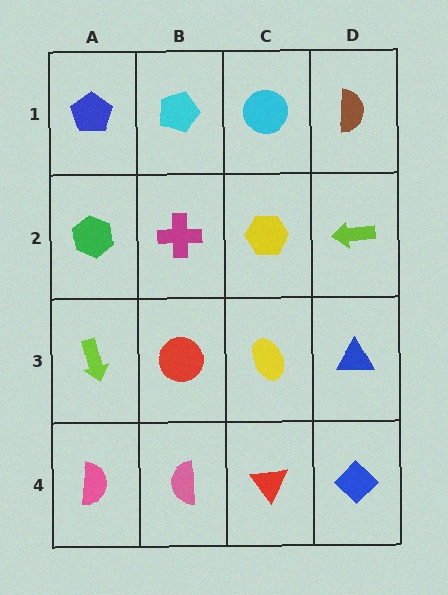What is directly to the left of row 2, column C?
A magenta cross.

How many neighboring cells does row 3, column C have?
4.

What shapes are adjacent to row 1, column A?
A green hexagon (row 2, column A), a cyan pentagon (row 1, column B).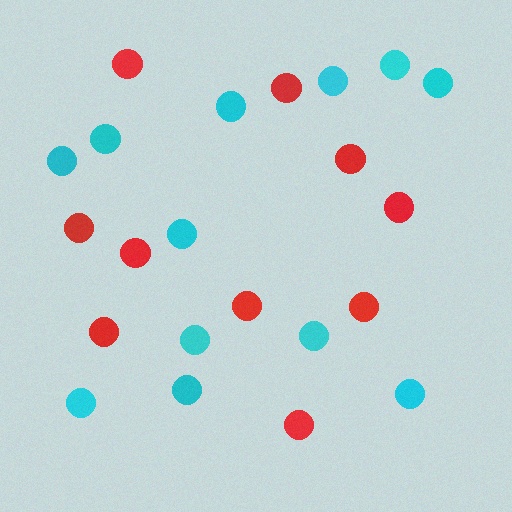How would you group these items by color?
There are 2 groups: one group of red circles (10) and one group of cyan circles (12).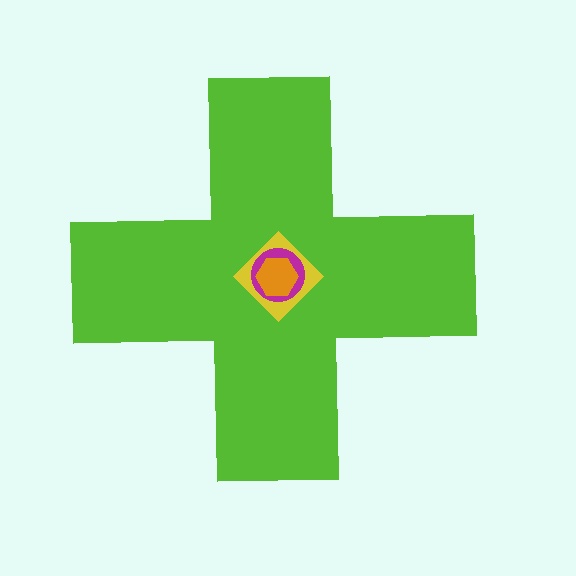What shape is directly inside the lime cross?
The yellow diamond.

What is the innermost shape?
The orange hexagon.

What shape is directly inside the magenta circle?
The orange hexagon.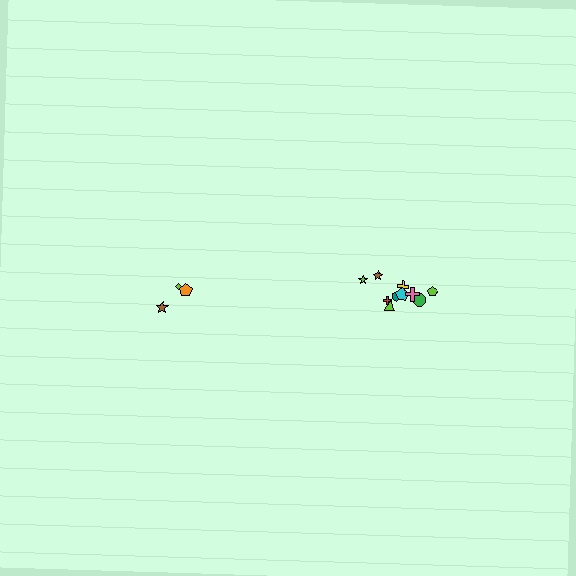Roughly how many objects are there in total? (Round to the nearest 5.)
Roughly 15 objects in total.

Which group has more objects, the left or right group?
The right group.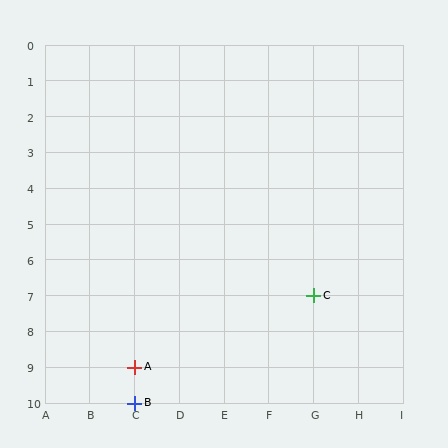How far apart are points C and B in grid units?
Points C and B are 4 columns and 3 rows apart (about 5.0 grid units diagonally).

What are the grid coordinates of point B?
Point B is at grid coordinates (C, 10).